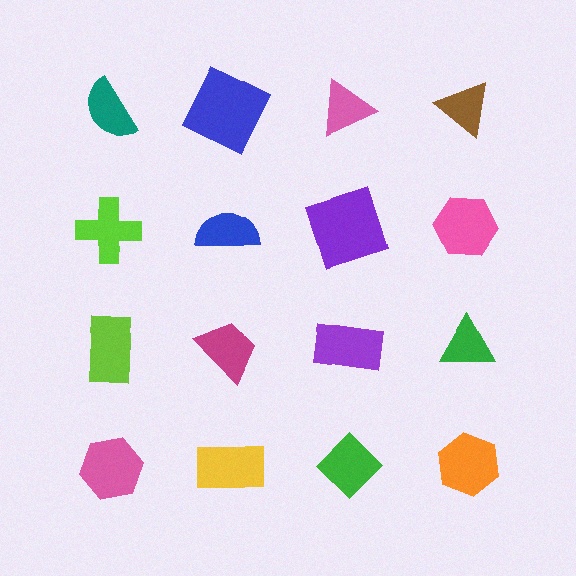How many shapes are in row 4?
4 shapes.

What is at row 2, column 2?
A blue semicircle.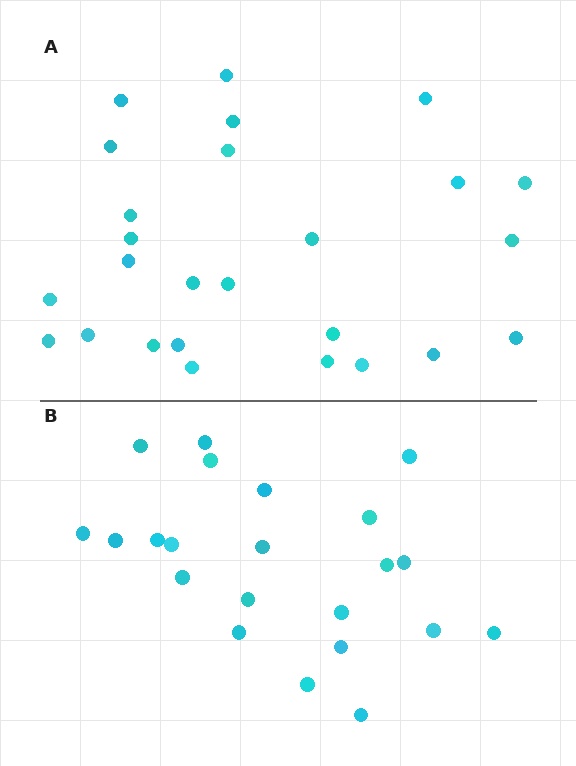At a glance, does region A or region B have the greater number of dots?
Region A (the top region) has more dots.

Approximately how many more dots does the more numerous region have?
Region A has about 4 more dots than region B.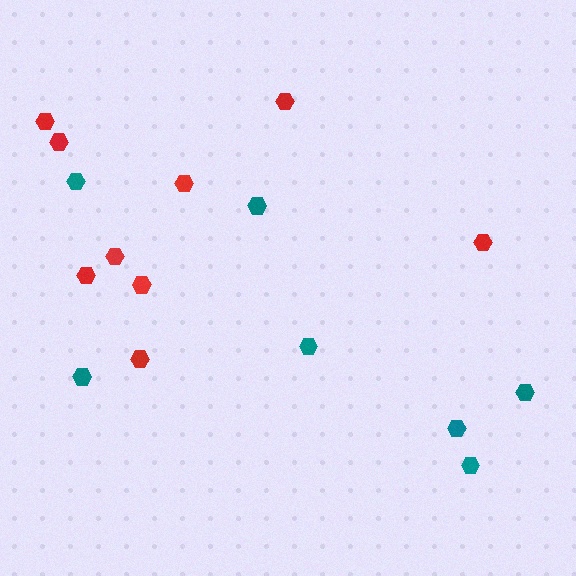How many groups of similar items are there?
There are 2 groups: one group of teal hexagons (7) and one group of red hexagons (9).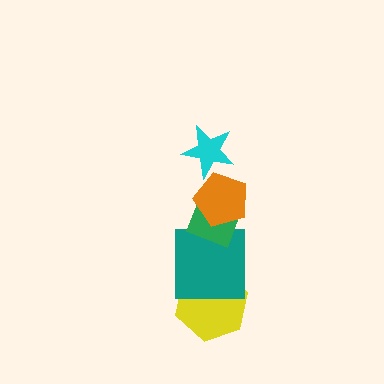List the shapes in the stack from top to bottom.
From top to bottom: the cyan star, the orange pentagon, the green diamond, the teal square, the yellow hexagon.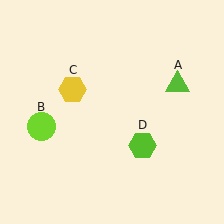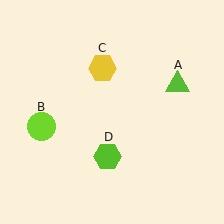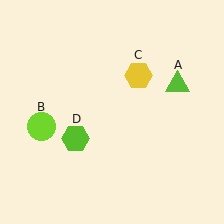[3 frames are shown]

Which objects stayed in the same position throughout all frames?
Lime triangle (object A) and lime circle (object B) remained stationary.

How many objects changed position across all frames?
2 objects changed position: yellow hexagon (object C), lime hexagon (object D).